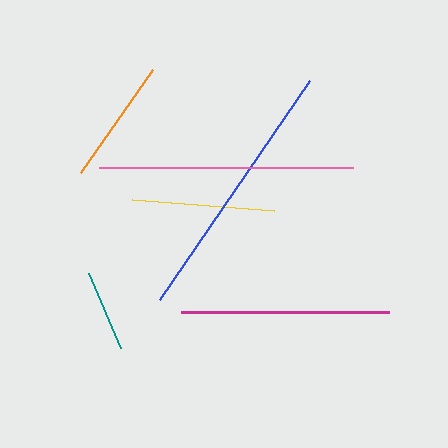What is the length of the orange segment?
The orange segment is approximately 126 pixels long.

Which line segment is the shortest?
The teal line is the shortest at approximately 81 pixels.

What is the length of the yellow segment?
The yellow segment is approximately 142 pixels long.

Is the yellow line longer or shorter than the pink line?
The pink line is longer than the yellow line.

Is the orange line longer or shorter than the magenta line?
The magenta line is longer than the orange line.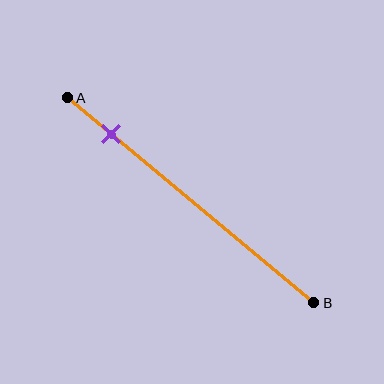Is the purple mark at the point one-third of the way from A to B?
No, the mark is at about 20% from A, not at the 33% one-third point.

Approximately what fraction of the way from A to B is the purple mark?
The purple mark is approximately 20% of the way from A to B.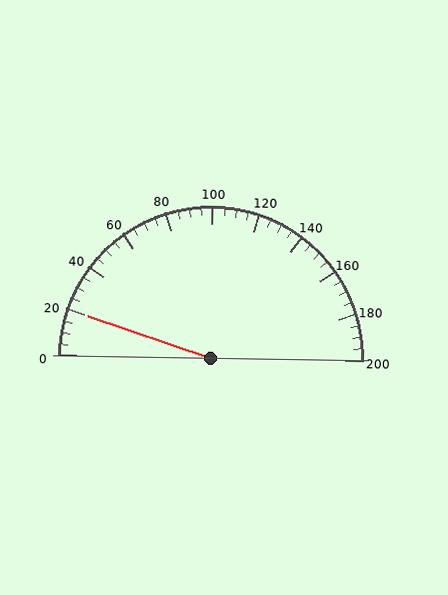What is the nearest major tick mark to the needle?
The nearest major tick mark is 20.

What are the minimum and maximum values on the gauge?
The gauge ranges from 0 to 200.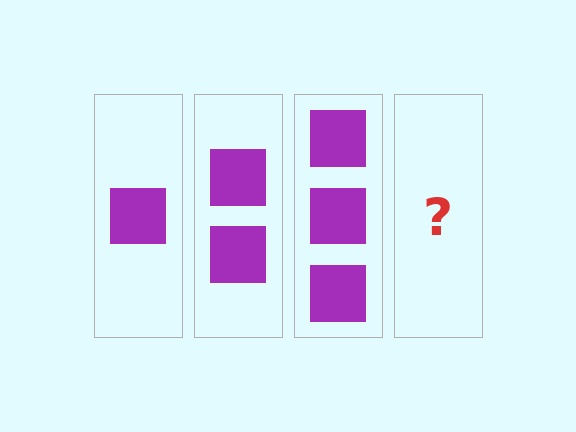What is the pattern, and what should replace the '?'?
The pattern is that each step adds one more square. The '?' should be 4 squares.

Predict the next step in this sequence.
The next step is 4 squares.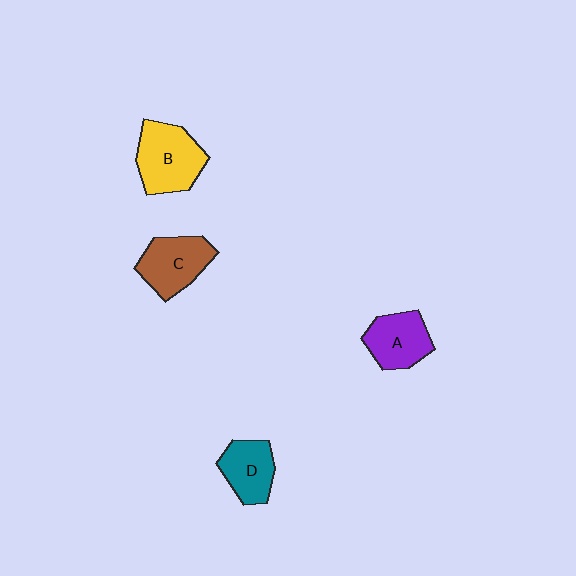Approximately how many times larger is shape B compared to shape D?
Approximately 1.4 times.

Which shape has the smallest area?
Shape D (teal).